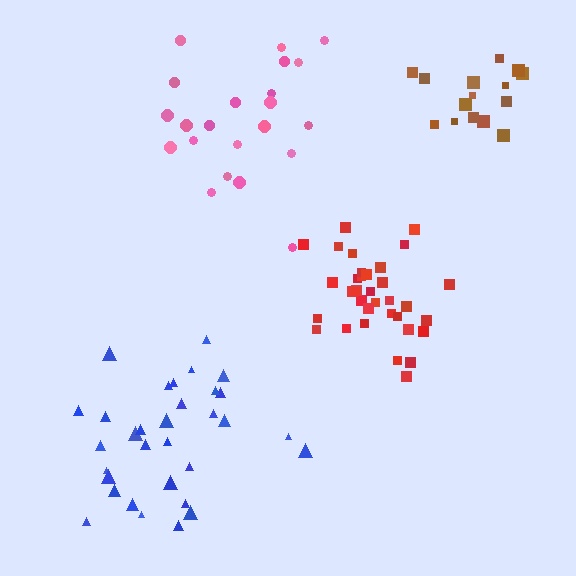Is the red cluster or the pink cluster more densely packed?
Red.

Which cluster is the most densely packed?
Red.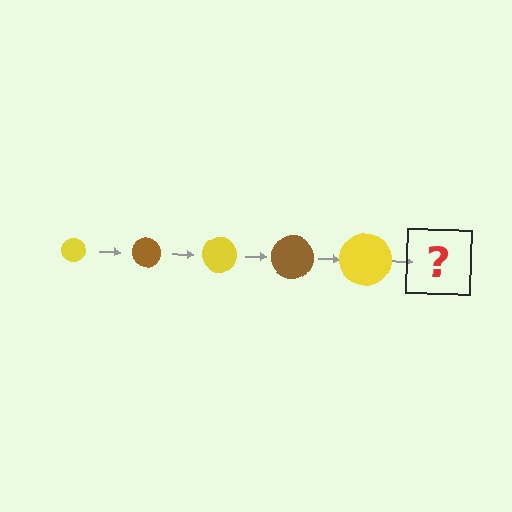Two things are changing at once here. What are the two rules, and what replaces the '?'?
The two rules are that the circle grows larger each step and the color cycles through yellow and brown. The '?' should be a brown circle, larger than the previous one.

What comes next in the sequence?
The next element should be a brown circle, larger than the previous one.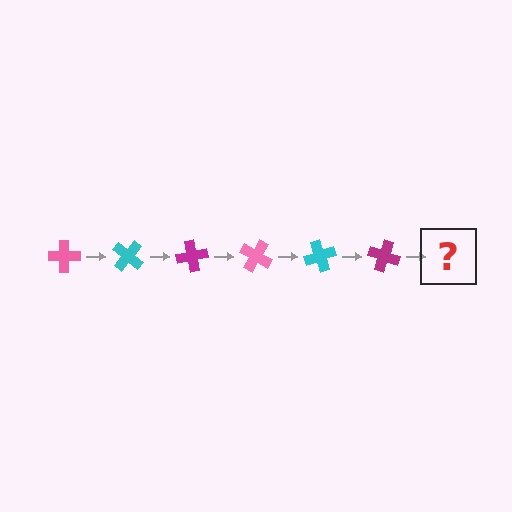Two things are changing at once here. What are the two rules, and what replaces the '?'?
The two rules are that it rotates 40 degrees each step and the color cycles through pink, cyan, and magenta. The '?' should be a pink cross, rotated 240 degrees from the start.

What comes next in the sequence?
The next element should be a pink cross, rotated 240 degrees from the start.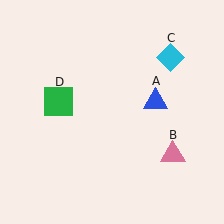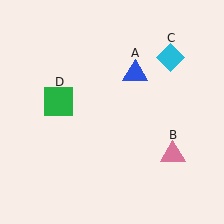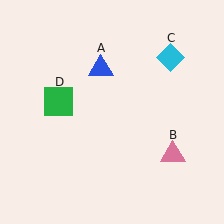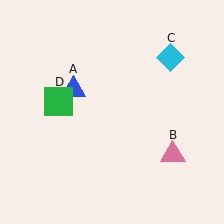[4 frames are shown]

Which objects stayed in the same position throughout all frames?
Pink triangle (object B) and cyan diamond (object C) and green square (object D) remained stationary.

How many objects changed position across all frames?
1 object changed position: blue triangle (object A).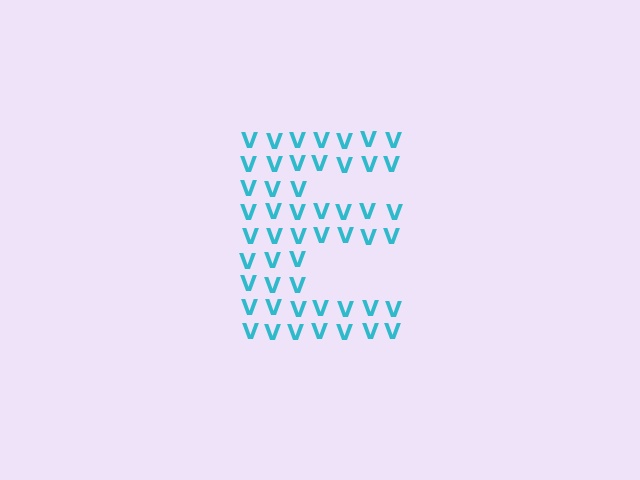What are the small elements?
The small elements are letter V's.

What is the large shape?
The large shape is the letter E.